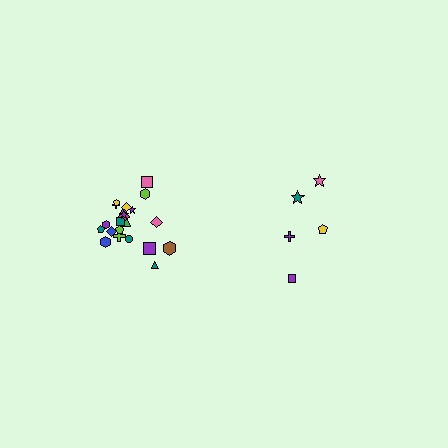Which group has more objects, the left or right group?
The left group.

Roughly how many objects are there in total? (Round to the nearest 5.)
Roughly 25 objects in total.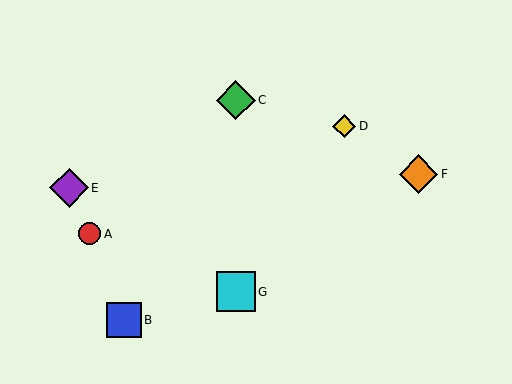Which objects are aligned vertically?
Objects C, G are aligned vertically.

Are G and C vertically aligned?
Yes, both are at x≈236.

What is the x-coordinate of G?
Object G is at x≈236.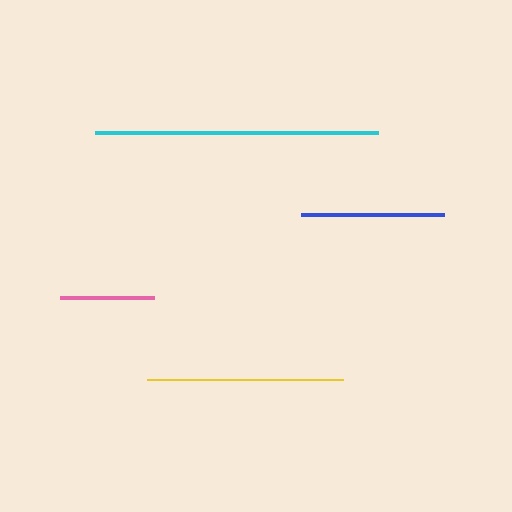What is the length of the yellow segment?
The yellow segment is approximately 195 pixels long.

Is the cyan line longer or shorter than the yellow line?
The cyan line is longer than the yellow line.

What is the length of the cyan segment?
The cyan segment is approximately 284 pixels long.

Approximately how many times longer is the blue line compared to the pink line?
The blue line is approximately 1.5 times the length of the pink line.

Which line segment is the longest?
The cyan line is the longest at approximately 284 pixels.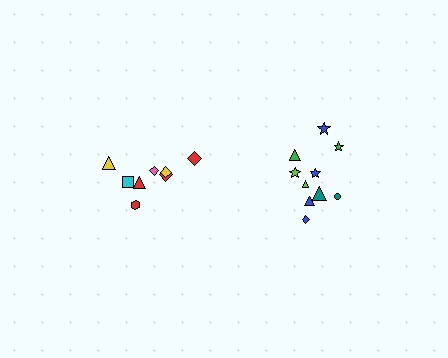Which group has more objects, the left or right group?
The right group.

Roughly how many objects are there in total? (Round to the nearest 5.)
Roughly 20 objects in total.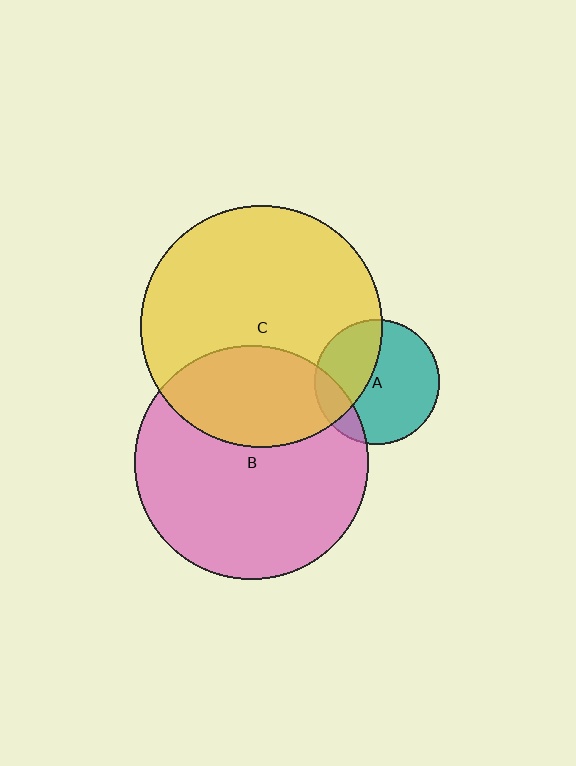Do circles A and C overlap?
Yes.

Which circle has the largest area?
Circle C (yellow).